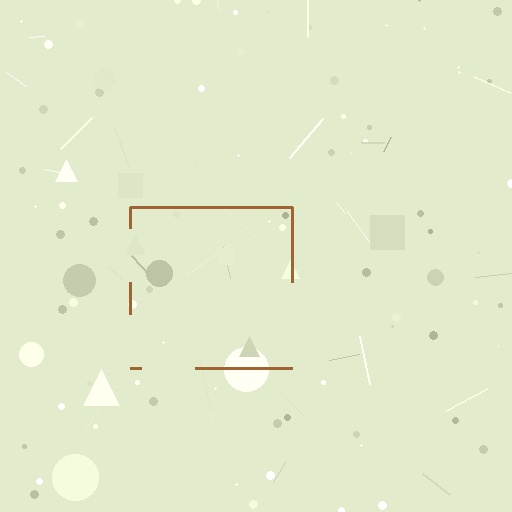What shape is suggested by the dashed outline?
The dashed outline suggests a square.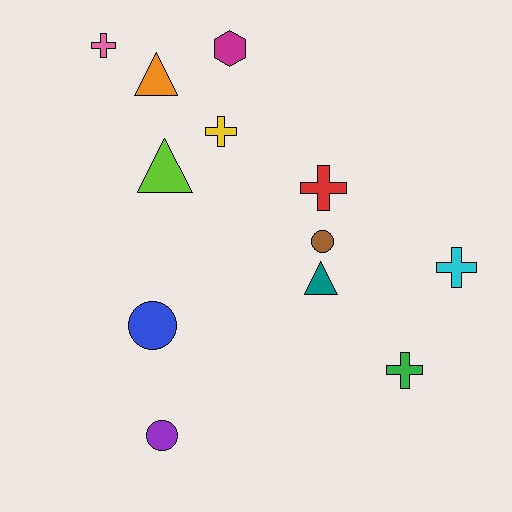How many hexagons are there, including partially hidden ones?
There is 1 hexagon.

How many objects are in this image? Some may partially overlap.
There are 12 objects.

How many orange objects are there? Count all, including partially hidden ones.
There is 1 orange object.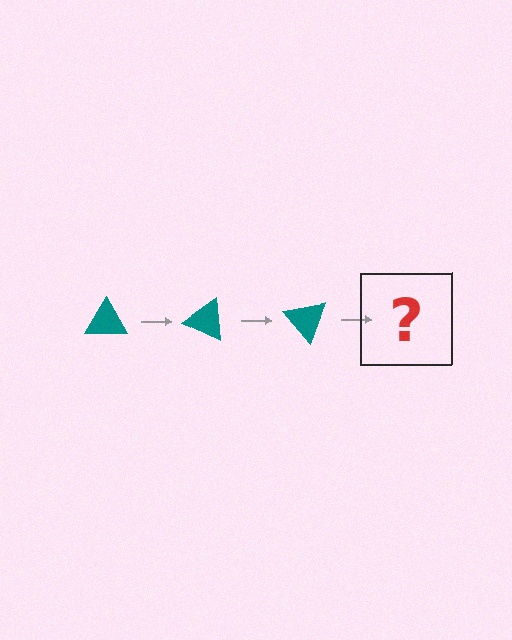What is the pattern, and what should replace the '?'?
The pattern is that the triangle rotates 25 degrees each step. The '?' should be a teal triangle rotated 75 degrees.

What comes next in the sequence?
The next element should be a teal triangle rotated 75 degrees.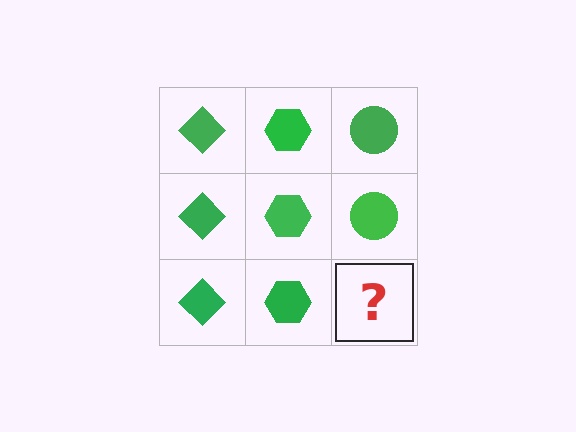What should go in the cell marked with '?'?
The missing cell should contain a green circle.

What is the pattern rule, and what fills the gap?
The rule is that each column has a consistent shape. The gap should be filled with a green circle.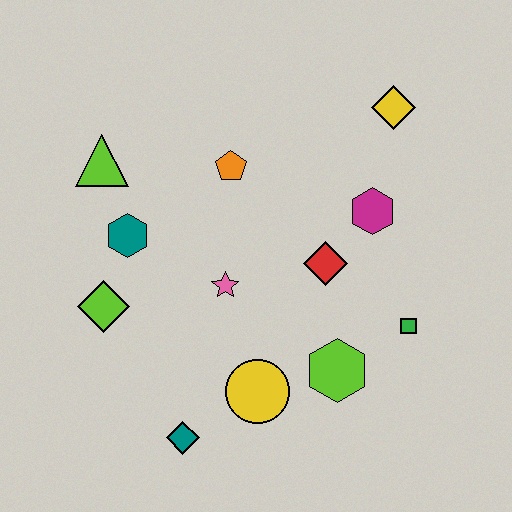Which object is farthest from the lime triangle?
The green square is farthest from the lime triangle.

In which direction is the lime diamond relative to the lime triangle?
The lime diamond is below the lime triangle.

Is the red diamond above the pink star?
Yes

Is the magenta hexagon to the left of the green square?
Yes